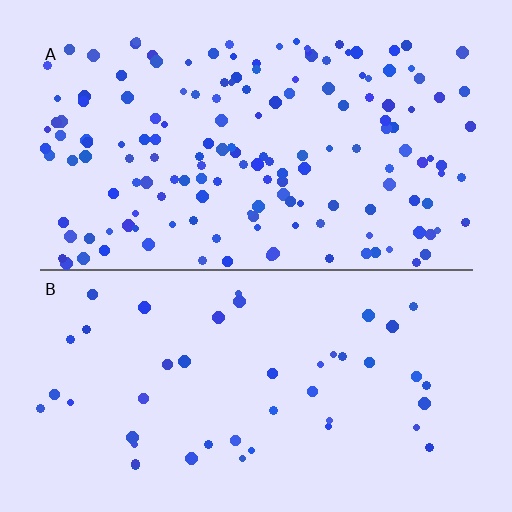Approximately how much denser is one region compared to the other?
Approximately 3.5× — region A over region B.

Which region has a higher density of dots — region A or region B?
A (the top).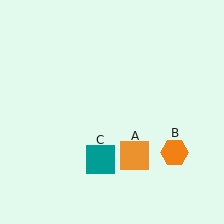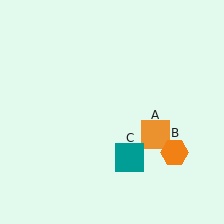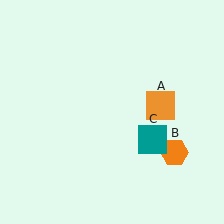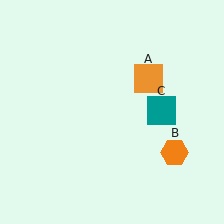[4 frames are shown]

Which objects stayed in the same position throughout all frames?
Orange hexagon (object B) remained stationary.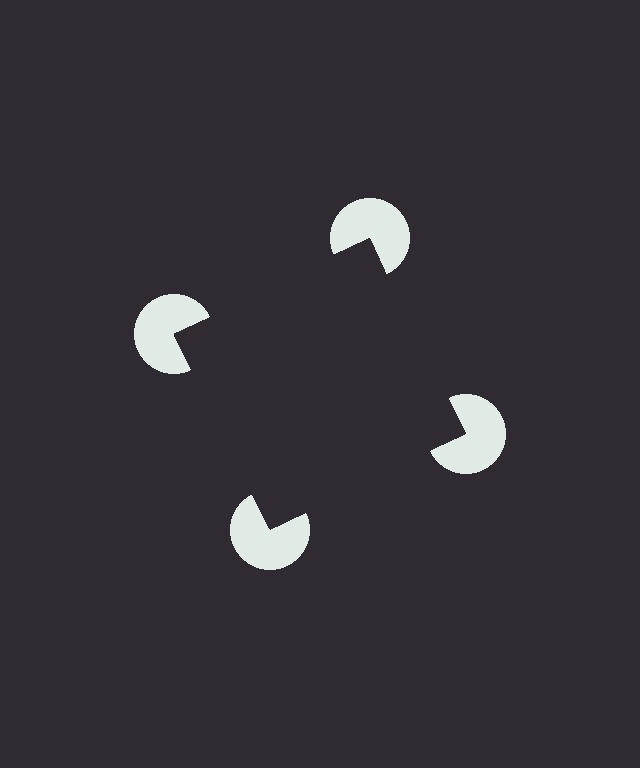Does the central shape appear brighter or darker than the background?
It typically appears slightly darker than the background, even though no actual brightness change is drawn.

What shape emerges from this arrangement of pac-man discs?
An illusory square — its edges are inferred from the aligned wedge cuts in the pac-man discs, not physically drawn.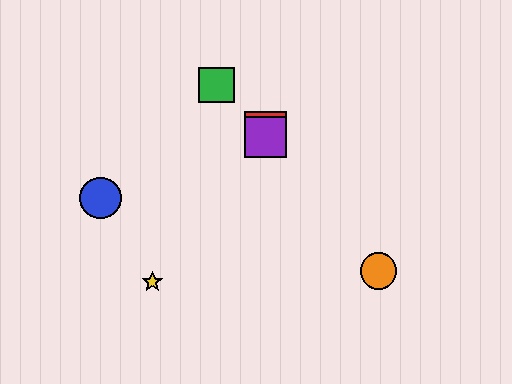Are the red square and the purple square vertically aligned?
Yes, both are at x≈266.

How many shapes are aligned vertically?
2 shapes (the red square, the purple square) are aligned vertically.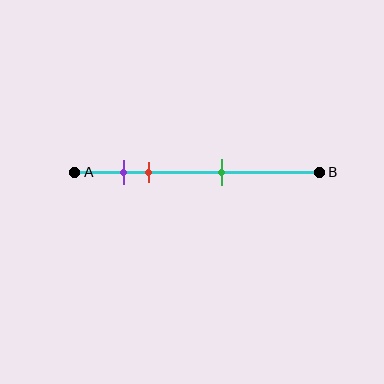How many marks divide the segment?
There are 3 marks dividing the segment.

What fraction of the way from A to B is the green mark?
The green mark is approximately 60% (0.6) of the way from A to B.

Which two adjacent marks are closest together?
The purple and red marks are the closest adjacent pair.